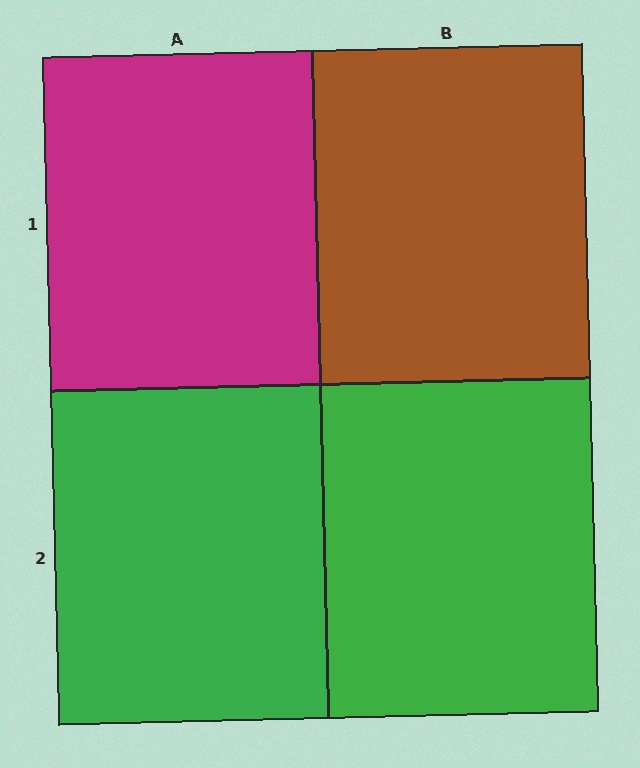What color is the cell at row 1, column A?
Magenta.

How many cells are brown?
1 cell is brown.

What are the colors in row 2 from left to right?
Green, green.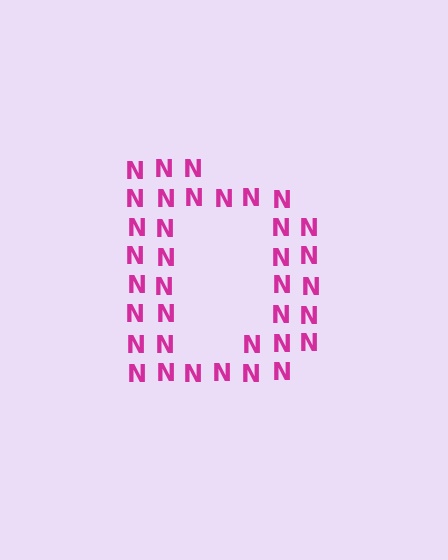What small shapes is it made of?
It is made of small letter N's.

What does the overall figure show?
The overall figure shows the letter D.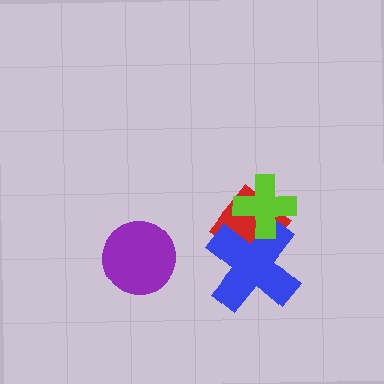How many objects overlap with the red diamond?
2 objects overlap with the red diamond.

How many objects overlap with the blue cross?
2 objects overlap with the blue cross.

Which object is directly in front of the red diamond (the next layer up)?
The blue cross is directly in front of the red diamond.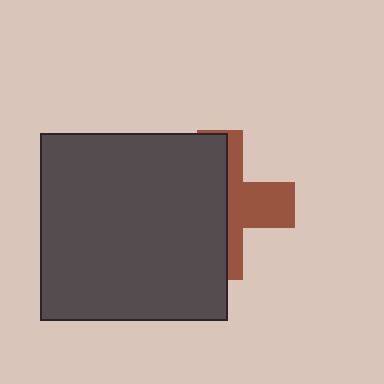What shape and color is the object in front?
The object in front is a dark gray square.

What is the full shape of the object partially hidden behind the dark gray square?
The partially hidden object is a brown cross.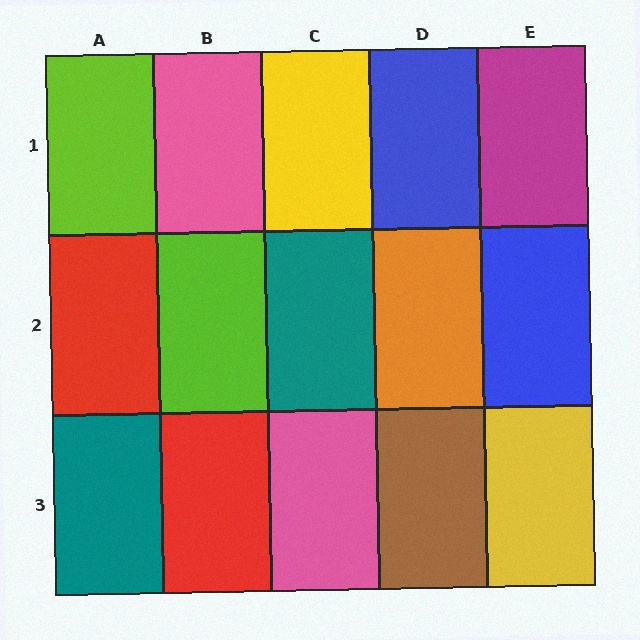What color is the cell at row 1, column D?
Blue.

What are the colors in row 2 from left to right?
Red, lime, teal, orange, blue.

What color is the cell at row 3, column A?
Teal.